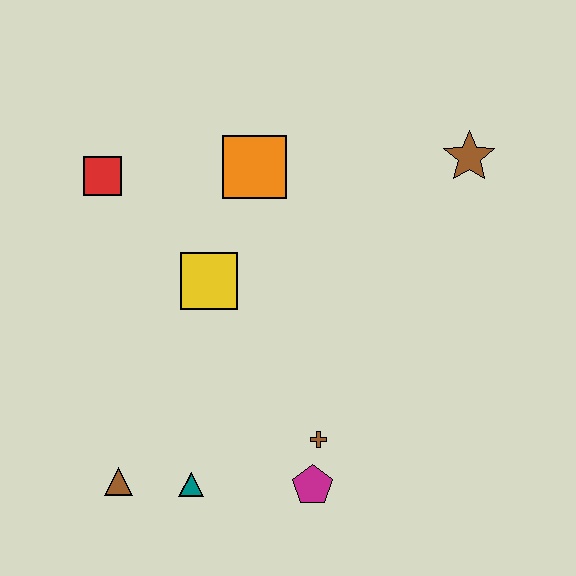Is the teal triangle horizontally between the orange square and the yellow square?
No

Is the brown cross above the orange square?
No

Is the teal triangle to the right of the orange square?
No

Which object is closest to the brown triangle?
The teal triangle is closest to the brown triangle.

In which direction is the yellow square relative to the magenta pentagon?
The yellow square is above the magenta pentagon.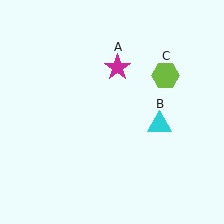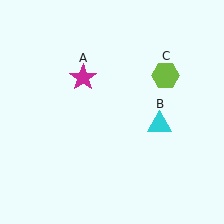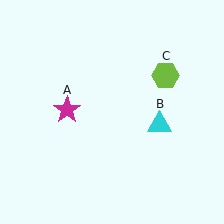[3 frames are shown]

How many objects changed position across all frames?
1 object changed position: magenta star (object A).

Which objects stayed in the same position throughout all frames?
Cyan triangle (object B) and lime hexagon (object C) remained stationary.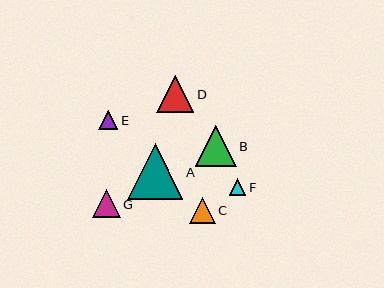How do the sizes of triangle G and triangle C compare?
Triangle G and triangle C are approximately the same size.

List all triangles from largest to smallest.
From largest to smallest: A, B, D, G, C, E, F.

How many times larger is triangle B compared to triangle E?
Triangle B is approximately 2.1 times the size of triangle E.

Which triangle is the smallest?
Triangle F is the smallest with a size of approximately 17 pixels.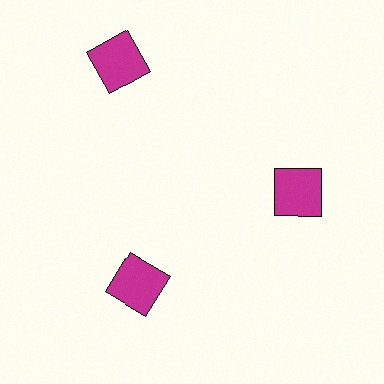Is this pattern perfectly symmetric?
No. The 3 magenta squares are arranged in a ring, but one element near the 11 o'clock position is pushed outward from the center, breaking the 3-fold rotational symmetry.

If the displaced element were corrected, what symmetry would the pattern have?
It would have 3-fold rotational symmetry — the pattern would map onto itself every 120 degrees.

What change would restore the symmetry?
The symmetry would be restored by moving it inward, back onto the ring so that all 3 squares sit at equal angles and equal distance from the center.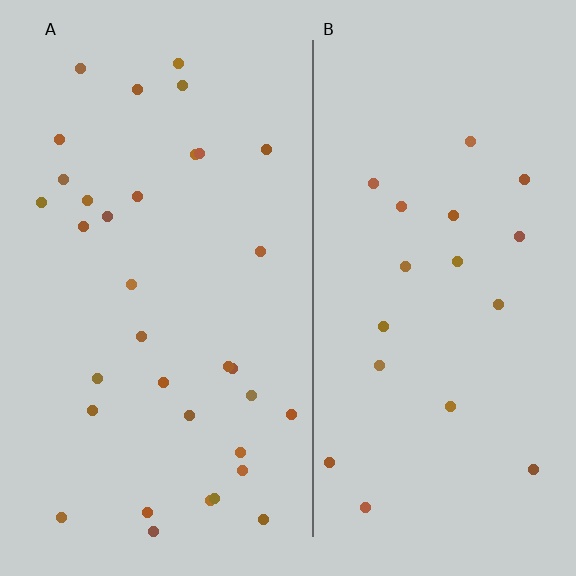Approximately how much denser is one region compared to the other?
Approximately 1.8× — region A over region B.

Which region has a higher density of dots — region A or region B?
A (the left).